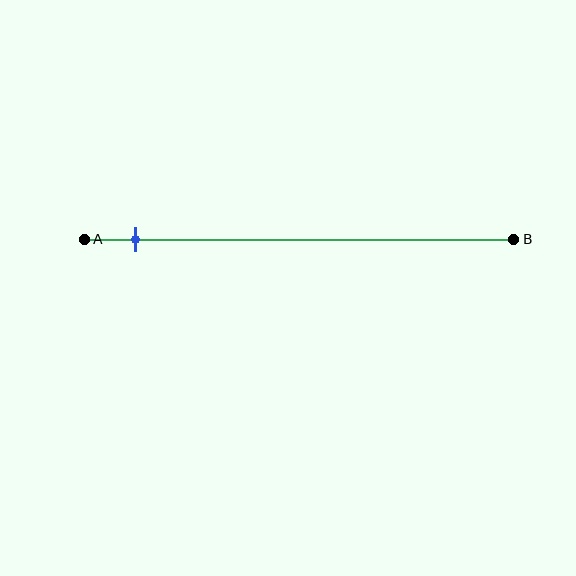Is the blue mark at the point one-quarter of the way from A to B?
No, the mark is at about 10% from A, not at the 25% one-quarter point.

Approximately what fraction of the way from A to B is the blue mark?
The blue mark is approximately 10% of the way from A to B.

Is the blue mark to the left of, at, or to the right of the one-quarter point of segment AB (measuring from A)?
The blue mark is to the left of the one-quarter point of segment AB.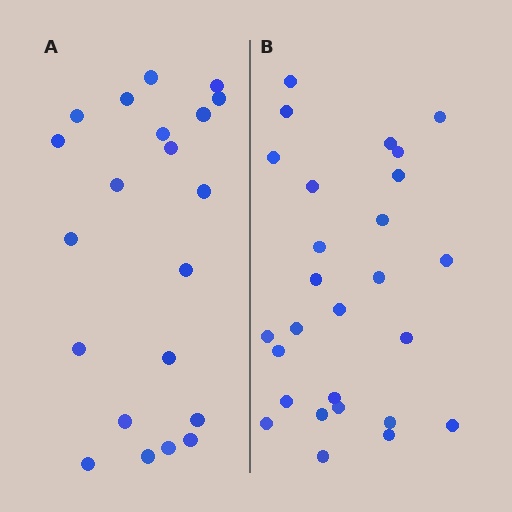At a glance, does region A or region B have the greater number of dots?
Region B (the right region) has more dots.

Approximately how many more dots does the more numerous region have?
Region B has about 6 more dots than region A.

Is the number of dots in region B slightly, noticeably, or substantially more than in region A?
Region B has noticeably more, but not dramatically so. The ratio is roughly 1.3 to 1.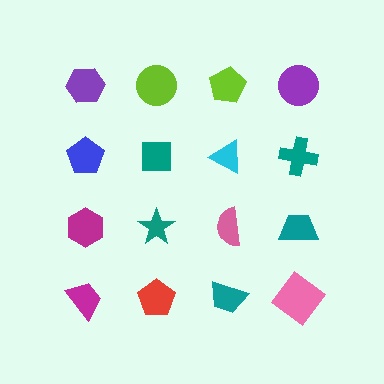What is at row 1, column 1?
A purple hexagon.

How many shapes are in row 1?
4 shapes.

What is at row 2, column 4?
A teal cross.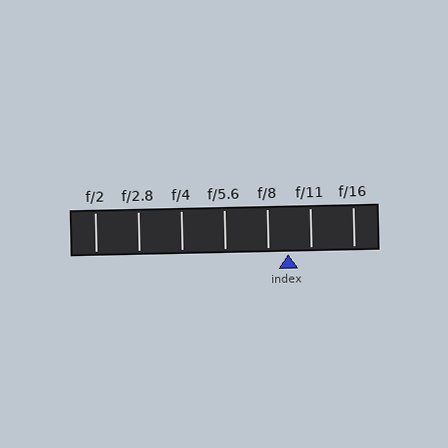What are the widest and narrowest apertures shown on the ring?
The widest aperture shown is f/2 and the narrowest is f/16.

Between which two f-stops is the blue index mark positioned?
The index mark is between f/8 and f/11.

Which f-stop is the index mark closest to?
The index mark is closest to f/8.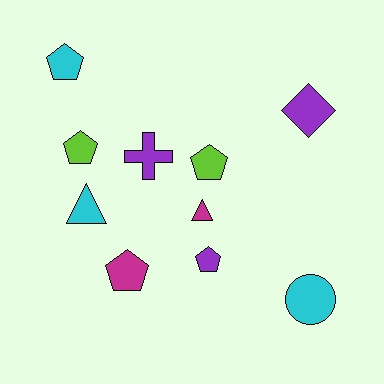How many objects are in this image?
There are 10 objects.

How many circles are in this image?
There is 1 circle.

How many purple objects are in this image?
There are 3 purple objects.